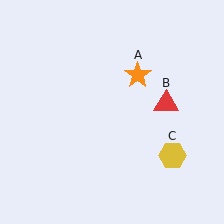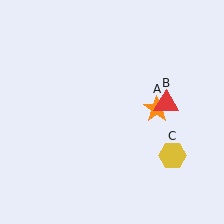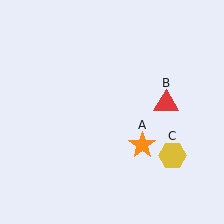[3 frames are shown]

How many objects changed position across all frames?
1 object changed position: orange star (object A).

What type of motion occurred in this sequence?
The orange star (object A) rotated clockwise around the center of the scene.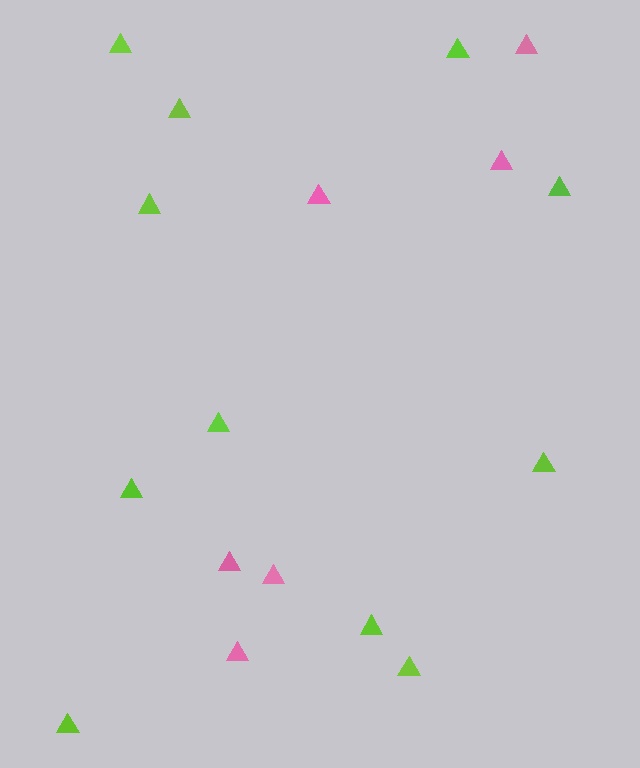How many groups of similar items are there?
There are 2 groups: one group of pink triangles (6) and one group of lime triangles (11).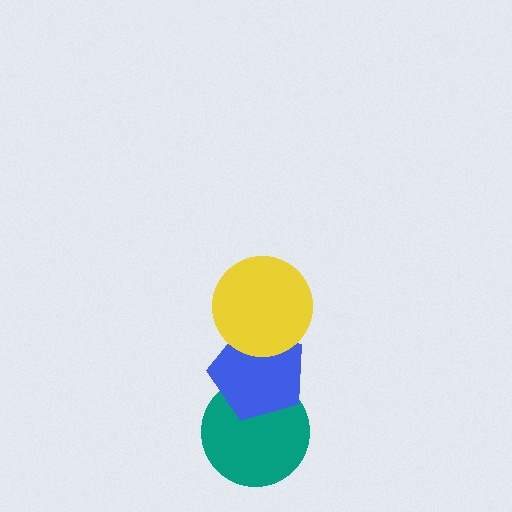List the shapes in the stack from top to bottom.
From top to bottom: the yellow circle, the blue pentagon, the teal circle.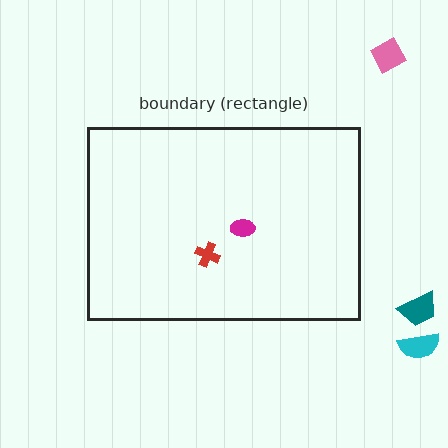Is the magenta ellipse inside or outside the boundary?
Inside.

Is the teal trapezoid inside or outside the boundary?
Outside.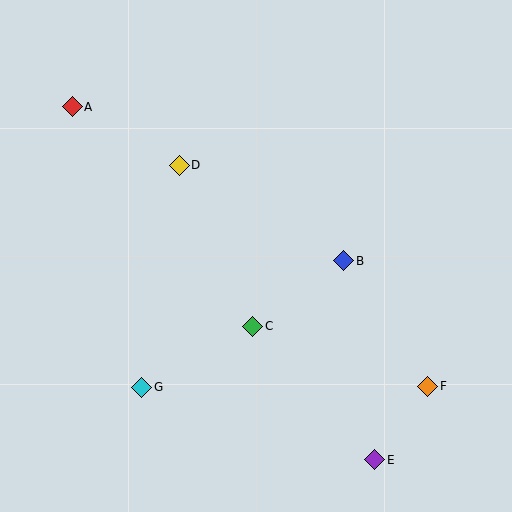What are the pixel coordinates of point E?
Point E is at (375, 460).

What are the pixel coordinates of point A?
Point A is at (72, 107).